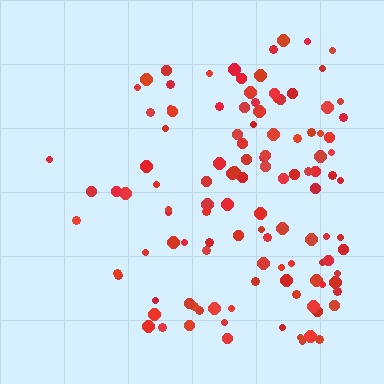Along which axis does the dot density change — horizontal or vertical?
Horizontal.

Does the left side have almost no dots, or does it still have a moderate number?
Still a moderate number, just noticeably fewer than the right.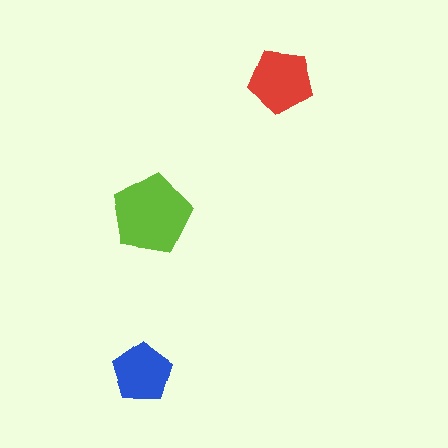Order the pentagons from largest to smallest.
the lime one, the red one, the blue one.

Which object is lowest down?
The blue pentagon is bottommost.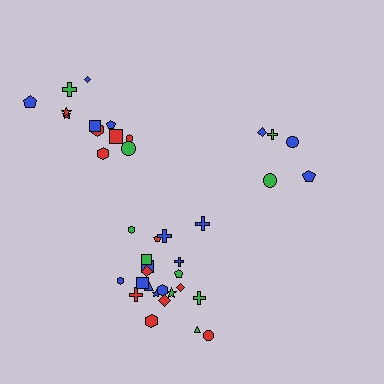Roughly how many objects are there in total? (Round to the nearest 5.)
Roughly 40 objects in total.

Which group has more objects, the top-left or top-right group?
The top-left group.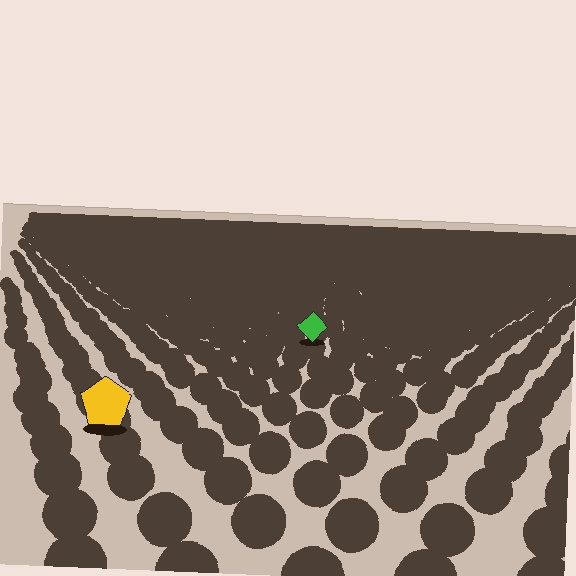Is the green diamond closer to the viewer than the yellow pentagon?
No. The yellow pentagon is closer — you can tell from the texture gradient: the ground texture is coarser near it.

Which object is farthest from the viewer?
The green diamond is farthest from the viewer. It appears smaller and the ground texture around it is denser.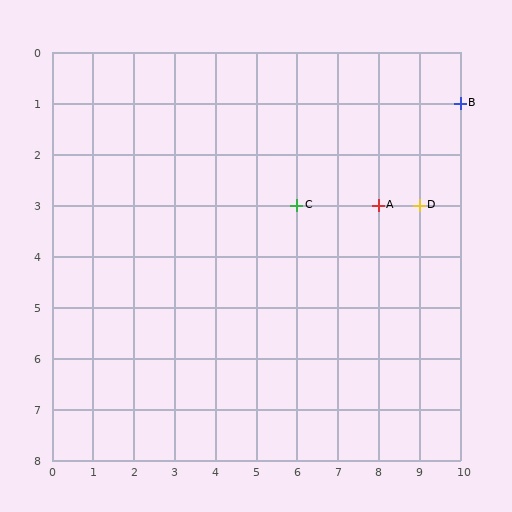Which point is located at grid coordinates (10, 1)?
Point B is at (10, 1).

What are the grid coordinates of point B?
Point B is at grid coordinates (10, 1).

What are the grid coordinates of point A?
Point A is at grid coordinates (8, 3).